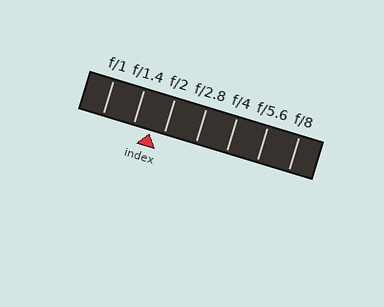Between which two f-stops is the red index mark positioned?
The index mark is between f/1.4 and f/2.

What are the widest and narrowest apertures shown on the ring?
The widest aperture shown is f/1 and the narrowest is f/8.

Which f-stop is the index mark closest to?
The index mark is closest to f/2.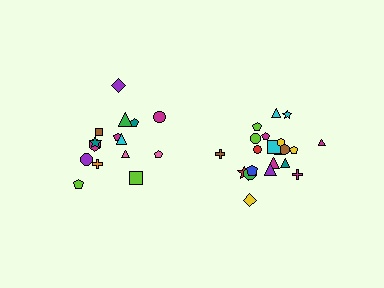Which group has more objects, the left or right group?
The right group.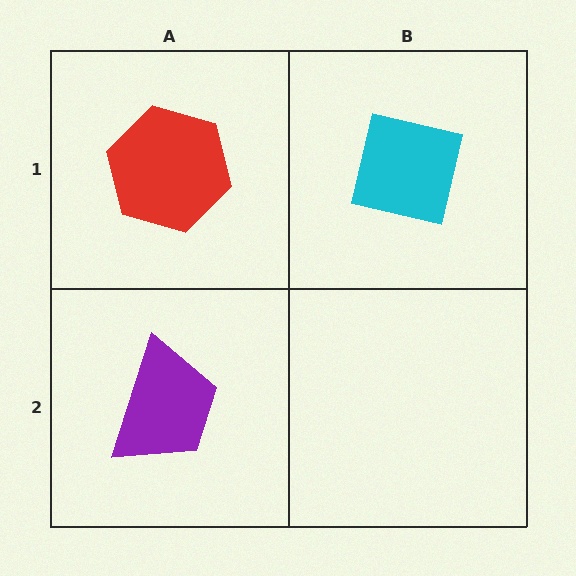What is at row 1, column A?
A red hexagon.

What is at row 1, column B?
A cyan square.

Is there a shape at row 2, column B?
No, that cell is empty.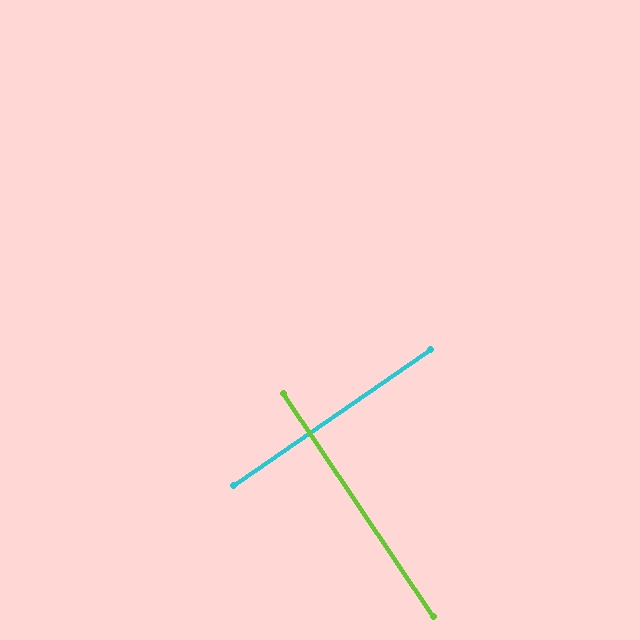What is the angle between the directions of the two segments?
Approximately 89 degrees.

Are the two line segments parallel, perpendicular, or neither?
Perpendicular — they meet at approximately 89°.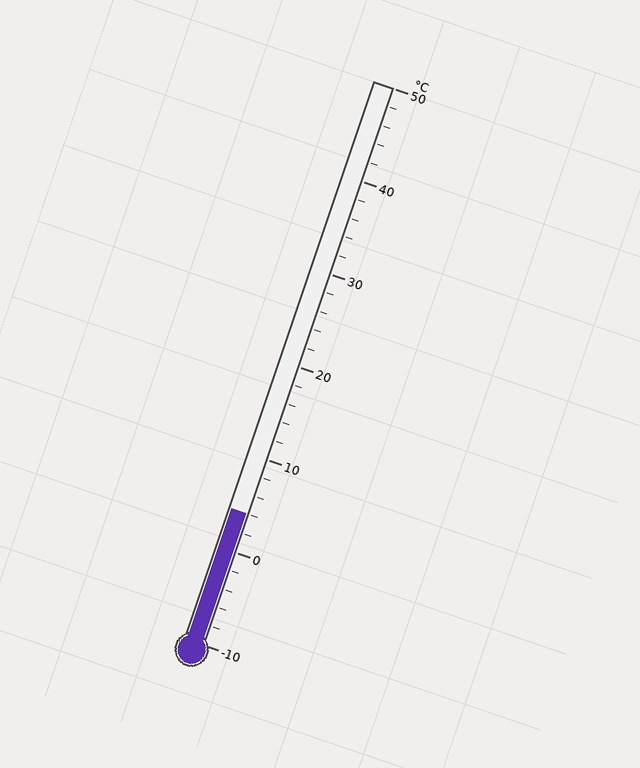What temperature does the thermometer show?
The thermometer shows approximately 4°C.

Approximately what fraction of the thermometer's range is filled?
The thermometer is filled to approximately 25% of its range.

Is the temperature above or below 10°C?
The temperature is below 10°C.